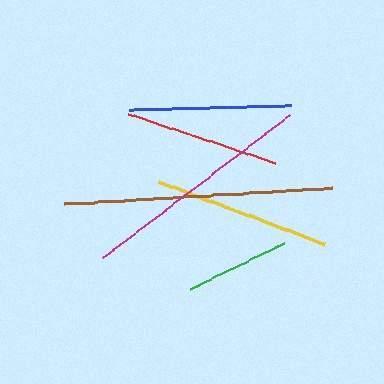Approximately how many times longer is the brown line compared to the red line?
The brown line is approximately 1.7 times the length of the red line.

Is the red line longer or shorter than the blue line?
The blue line is longer than the red line.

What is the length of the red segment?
The red segment is approximately 155 pixels long.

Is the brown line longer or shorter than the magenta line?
The brown line is longer than the magenta line.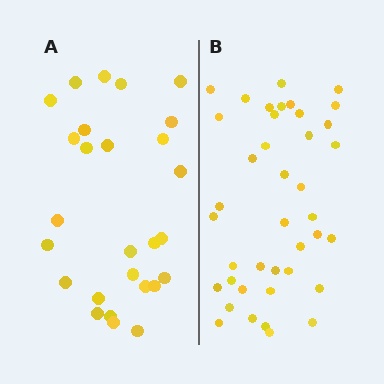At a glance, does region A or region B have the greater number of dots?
Region B (the right region) has more dots.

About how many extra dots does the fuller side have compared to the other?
Region B has approximately 15 more dots than region A.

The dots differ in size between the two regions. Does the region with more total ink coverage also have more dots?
No. Region A has more total ink coverage because its dots are larger, but region B actually contains more individual dots. Total area can be misleading — the number of items is what matters here.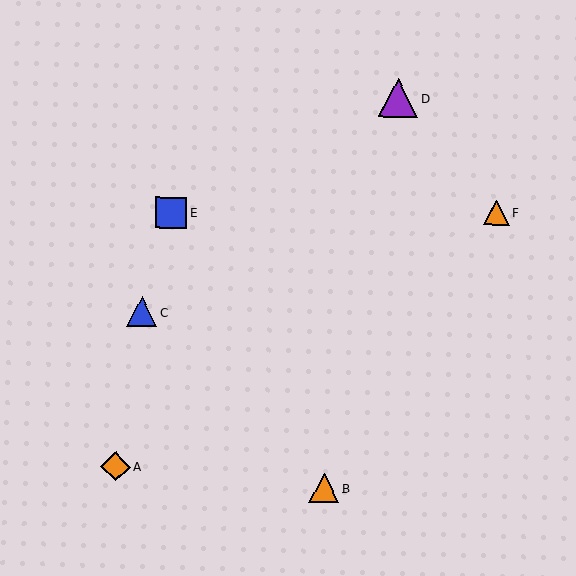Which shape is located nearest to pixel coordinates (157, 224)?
The blue square (labeled E) at (171, 213) is nearest to that location.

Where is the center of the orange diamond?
The center of the orange diamond is at (116, 467).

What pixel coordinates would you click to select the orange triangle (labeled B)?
Click at (324, 488) to select the orange triangle B.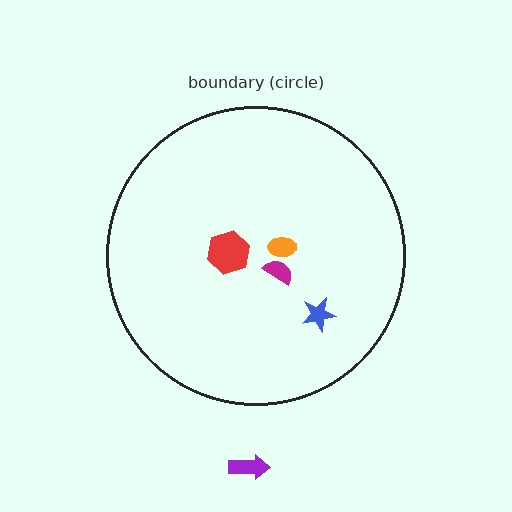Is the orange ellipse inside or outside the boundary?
Inside.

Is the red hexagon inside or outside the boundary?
Inside.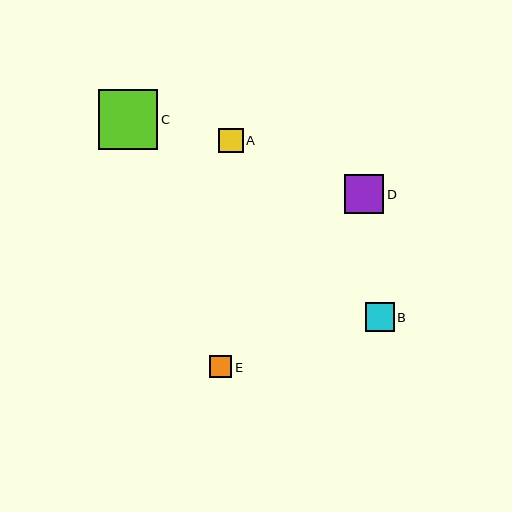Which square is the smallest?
Square E is the smallest with a size of approximately 22 pixels.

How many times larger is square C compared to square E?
Square C is approximately 2.7 times the size of square E.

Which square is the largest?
Square C is the largest with a size of approximately 59 pixels.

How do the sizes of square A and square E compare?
Square A and square E are approximately the same size.